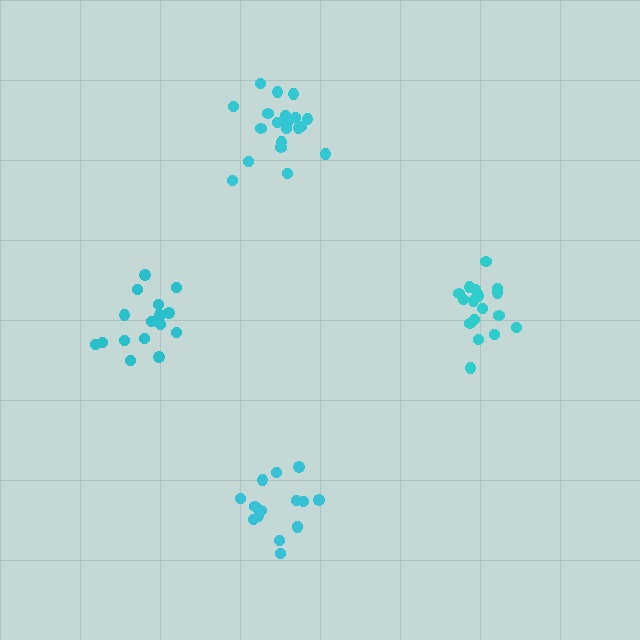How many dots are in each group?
Group 1: 18 dots, Group 2: 21 dots, Group 3: 15 dots, Group 4: 16 dots (70 total).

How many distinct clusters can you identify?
There are 4 distinct clusters.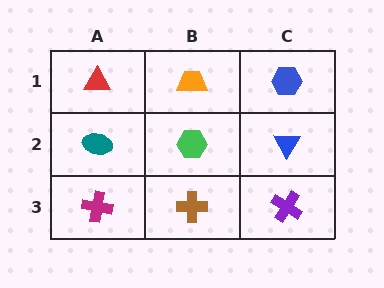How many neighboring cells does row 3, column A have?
2.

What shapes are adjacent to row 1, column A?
A teal ellipse (row 2, column A), an orange trapezoid (row 1, column B).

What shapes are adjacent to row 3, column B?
A green hexagon (row 2, column B), a magenta cross (row 3, column A), a purple cross (row 3, column C).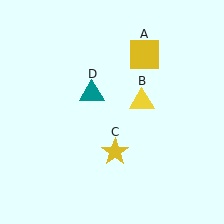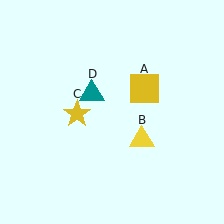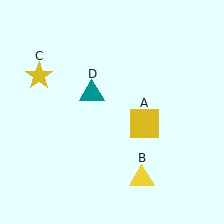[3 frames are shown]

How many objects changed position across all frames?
3 objects changed position: yellow square (object A), yellow triangle (object B), yellow star (object C).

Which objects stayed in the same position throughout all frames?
Teal triangle (object D) remained stationary.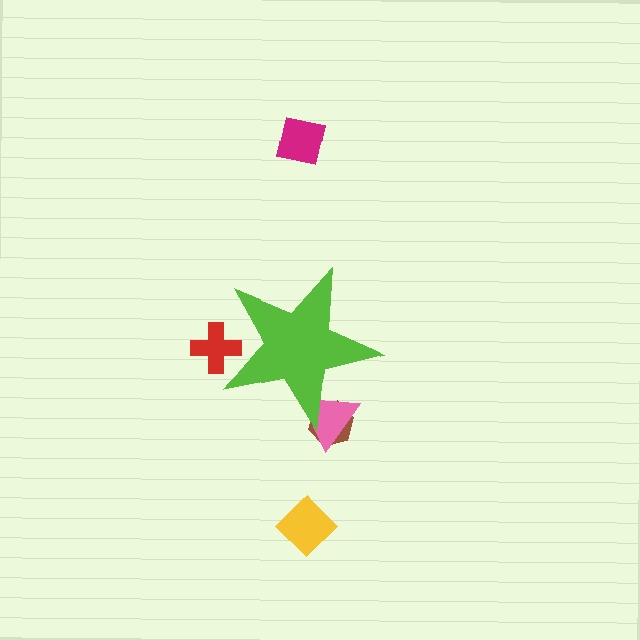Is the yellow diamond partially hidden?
No, the yellow diamond is fully visible.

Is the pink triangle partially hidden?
Yes, the pink triangle is partially hidden behind the lime star.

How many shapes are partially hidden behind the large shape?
3 shapes are partially hidden.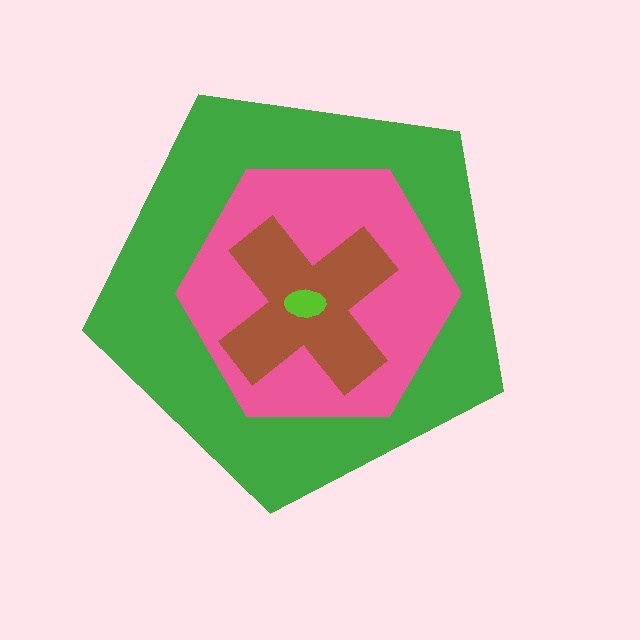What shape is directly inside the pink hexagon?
The brown cross.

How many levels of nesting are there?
4.